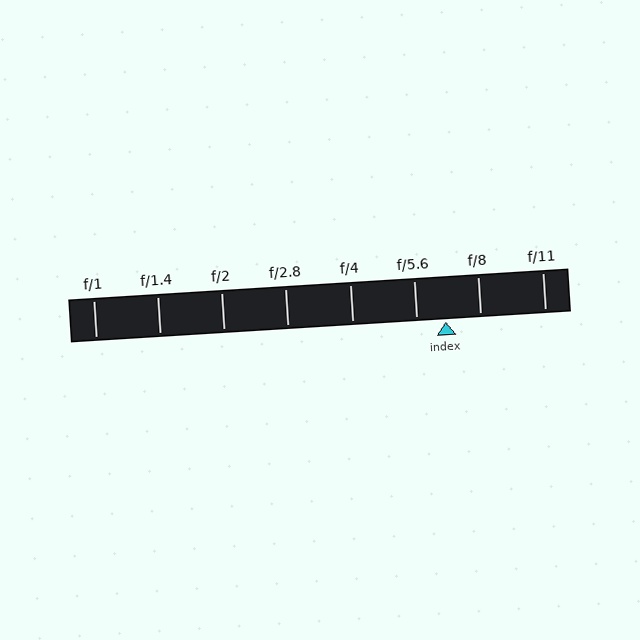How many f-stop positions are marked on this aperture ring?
There are 8 f-stop positions marked.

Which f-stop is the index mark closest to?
The index mark is closest to f/5.6.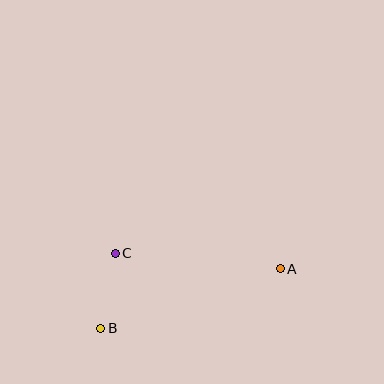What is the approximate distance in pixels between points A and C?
The distance between A and C is approximately 166 pixels.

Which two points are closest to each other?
Points B and C are closest to each other.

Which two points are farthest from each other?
Points A and B are farthest from each other.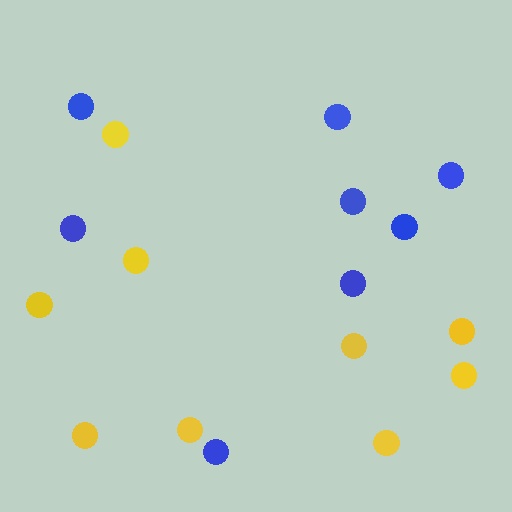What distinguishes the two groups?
There are 2 groups: one group of blue circles (8) and one group of yellow circles (9).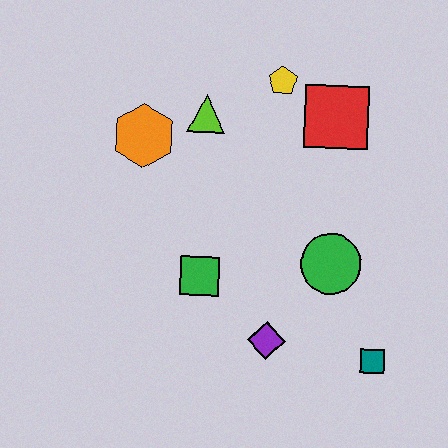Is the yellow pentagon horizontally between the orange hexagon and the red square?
Yes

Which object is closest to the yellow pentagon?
The red square is closest to the yellow pentagon.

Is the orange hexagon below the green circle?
No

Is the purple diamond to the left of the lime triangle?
No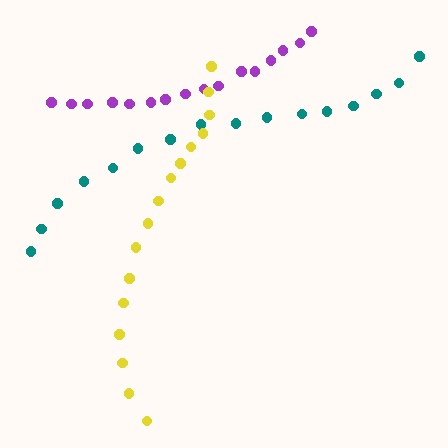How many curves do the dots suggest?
There are 3 distinct paths.